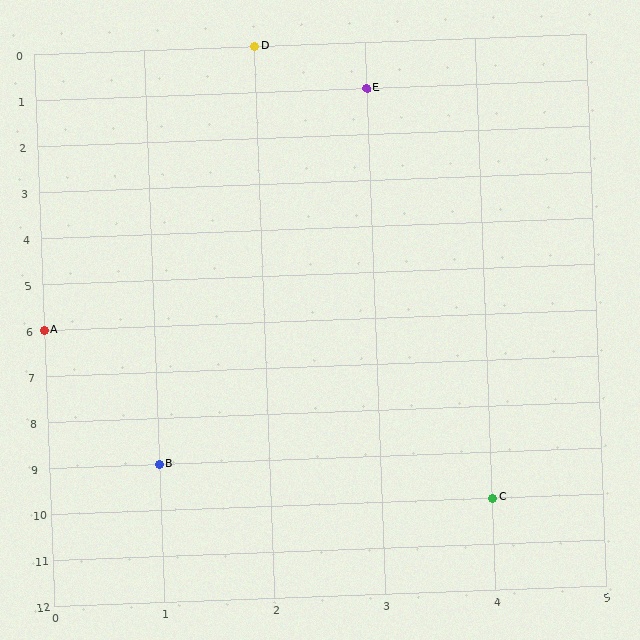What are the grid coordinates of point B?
Point B is at grid coordinates (1, 9).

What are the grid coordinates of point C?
Point C is at grid coordinates (4, 10).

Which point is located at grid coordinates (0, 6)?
Point A is at (0, 6).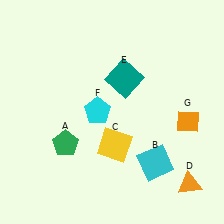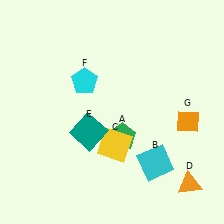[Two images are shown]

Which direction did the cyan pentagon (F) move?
The cyan pentagon (F) moved up.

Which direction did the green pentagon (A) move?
The green pentagon (A) moved right.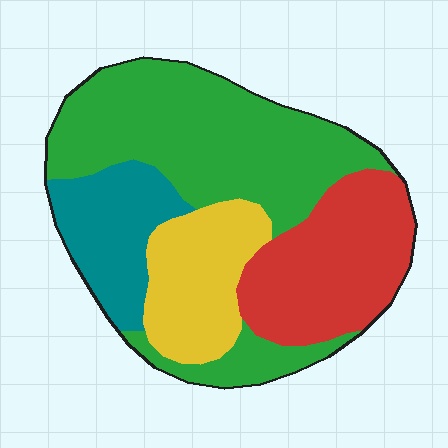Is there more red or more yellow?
Red.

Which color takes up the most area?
Green, at roughly 45%.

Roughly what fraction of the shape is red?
Red covers about 25% of the shape.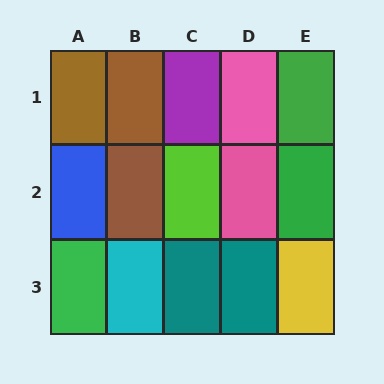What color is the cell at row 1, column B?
Brown.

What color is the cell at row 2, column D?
Pink.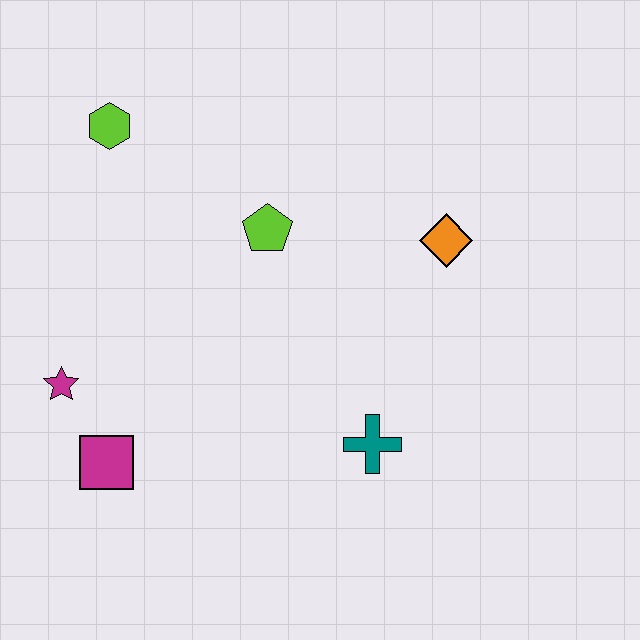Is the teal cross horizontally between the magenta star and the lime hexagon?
No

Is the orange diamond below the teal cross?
No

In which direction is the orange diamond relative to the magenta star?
The orange diamond is to the right of the magenta star.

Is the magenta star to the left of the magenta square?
Yes